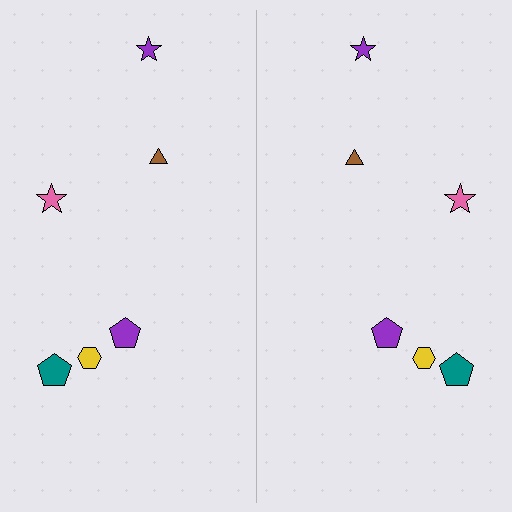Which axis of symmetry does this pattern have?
The pattern has a vertical axis of symmetry running through the center of the image.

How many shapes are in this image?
There are 12 shapes in this image.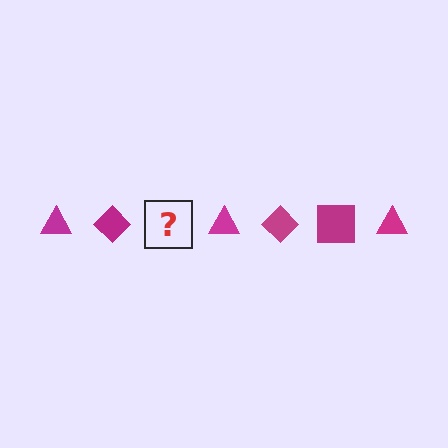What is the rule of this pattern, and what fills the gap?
The rule is that the pattern cycles through triangle, diamond, square shapes in magenta. The gap should be filled with a magenta square.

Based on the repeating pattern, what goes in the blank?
The blank should be a magenta square.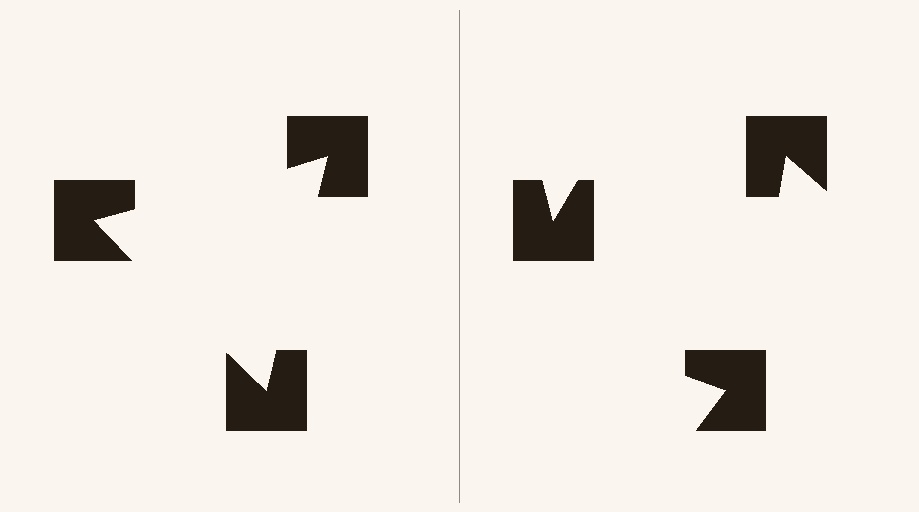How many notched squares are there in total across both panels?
6 — 3 on each side.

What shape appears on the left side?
An illusory triangle.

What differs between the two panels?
The notched squares are positioned identically on both sides; only the wedge orientations differ. On the left they align to a triangle; on the right they are misaligned.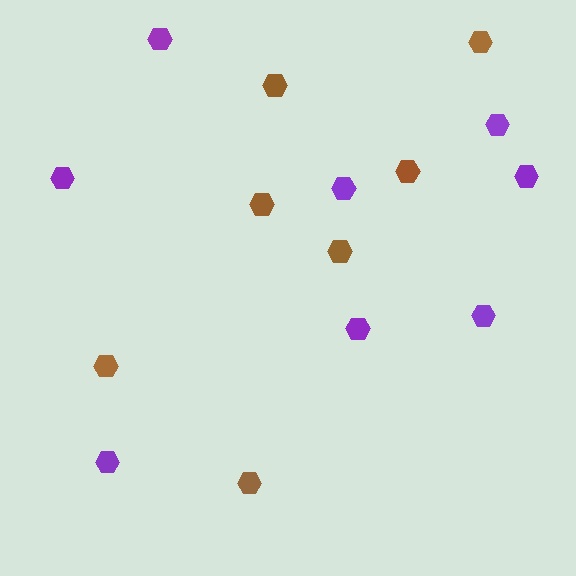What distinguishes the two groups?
There are 2 groups: one group of purple hexagons (8) and one group of brown hexagons (7).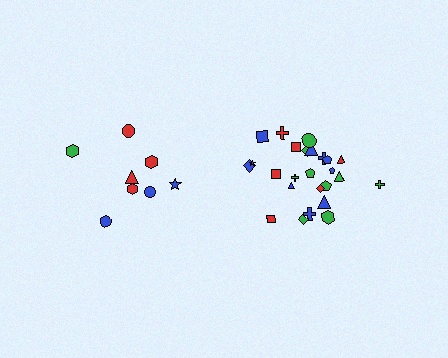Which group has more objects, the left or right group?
The right group.